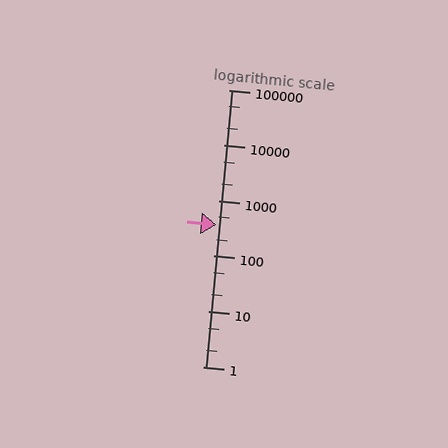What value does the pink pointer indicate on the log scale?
The pointer indicates approximately 370.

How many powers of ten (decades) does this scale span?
The scale spans 5 decades, from 1 to 100000.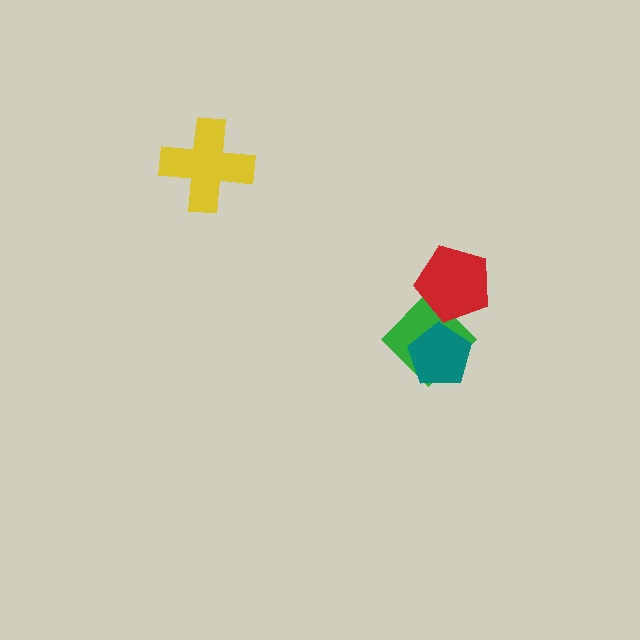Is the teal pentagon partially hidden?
No, no other shape covers it.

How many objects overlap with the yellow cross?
0 objects overlap with the yellow cross.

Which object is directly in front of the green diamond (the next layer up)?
The red pentagon is directly in front of the green diamond.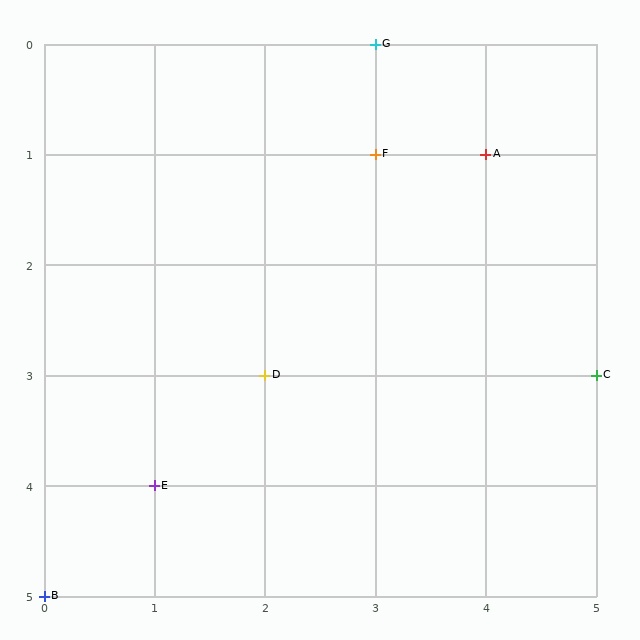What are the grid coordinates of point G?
Point G is at grid coordinates (3, 0).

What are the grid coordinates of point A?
Point A is at grid coordinates (4, 1).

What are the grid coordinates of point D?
Point D is at grid coordinates (2, 3).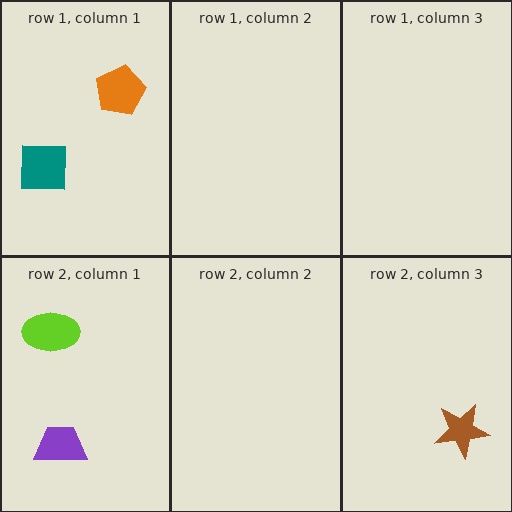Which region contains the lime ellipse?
The row 2, column 1 region.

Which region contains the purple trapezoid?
The row 2, column 1 region.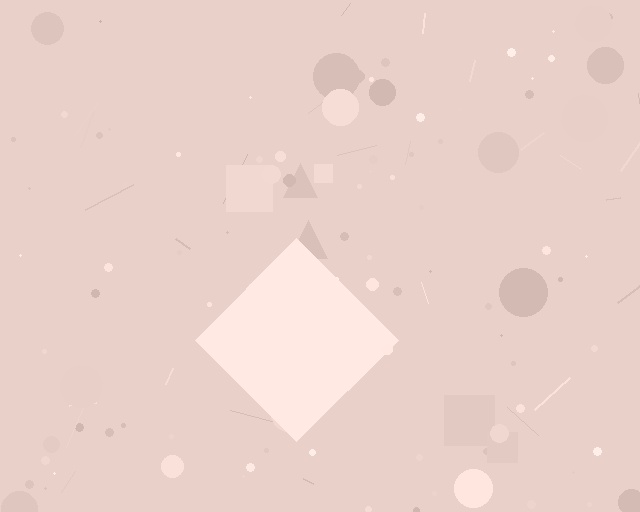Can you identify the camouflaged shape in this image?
The camouflaged shape is a diamond.